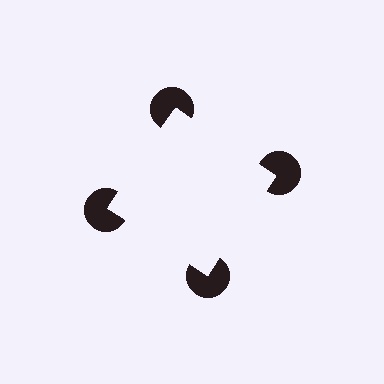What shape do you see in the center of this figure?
An illusory square — its edges are inferred from the aligned wedge cuts in the pac-man discs, not physically drawn.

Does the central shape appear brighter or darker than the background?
It typically appears slightly brighter than the background, even though no actual brightness change is drawn.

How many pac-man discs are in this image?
There are 4 — one at each vertex of the illusory square.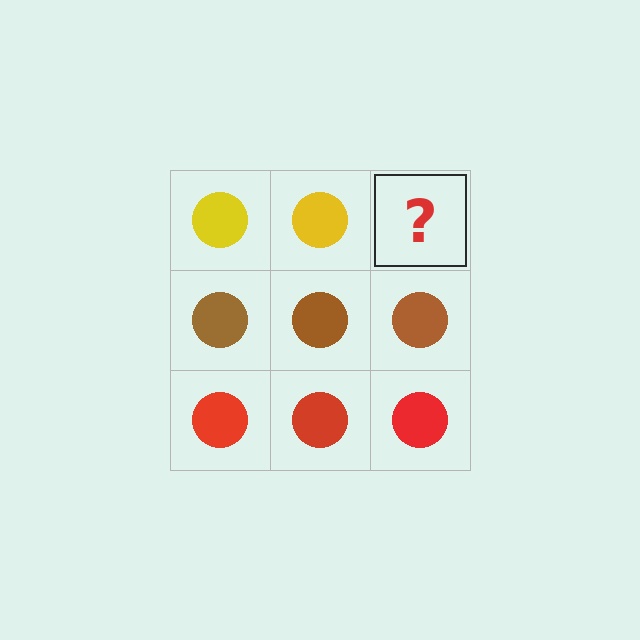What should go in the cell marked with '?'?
The missing cell should contain a yellow circle.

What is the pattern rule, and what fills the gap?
The rule is that each row has a consistent color. The gap should be filled with a yellow circle.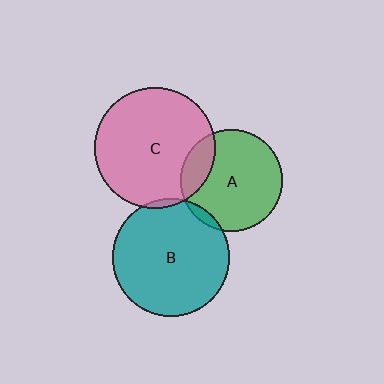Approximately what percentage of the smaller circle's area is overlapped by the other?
Approximately 5%.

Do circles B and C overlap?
Yes.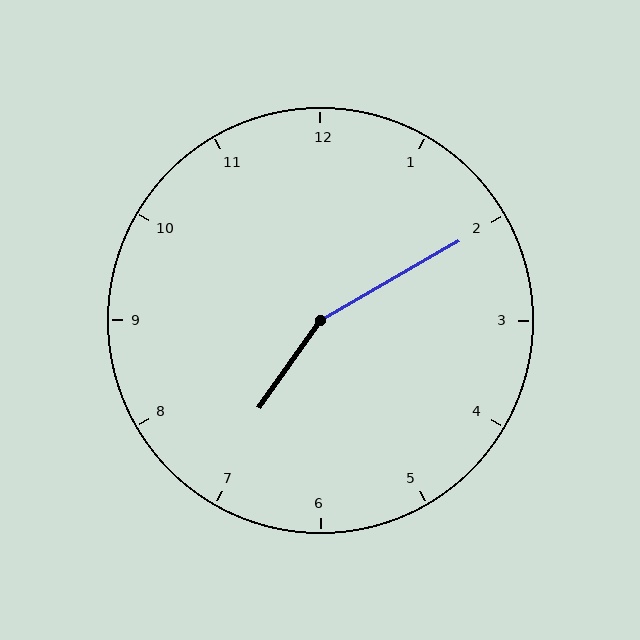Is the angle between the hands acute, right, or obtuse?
It is obtuse.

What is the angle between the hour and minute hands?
Approximately 155 degrees.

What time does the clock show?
7:10.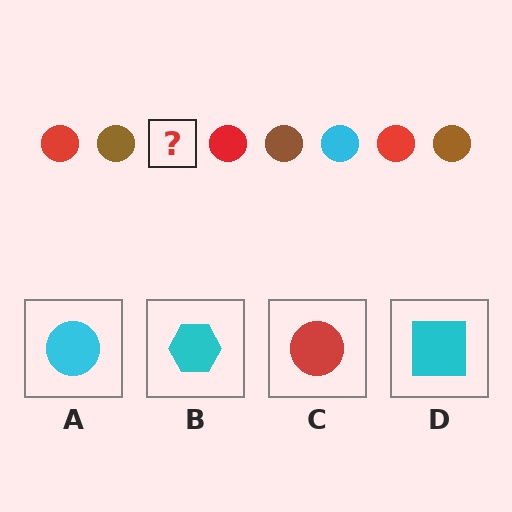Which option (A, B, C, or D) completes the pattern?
A.